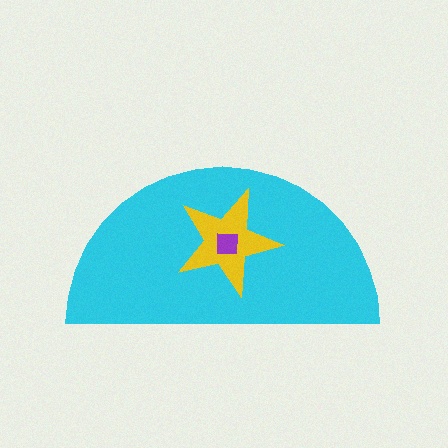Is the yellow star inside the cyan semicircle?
Yes.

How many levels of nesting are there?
3.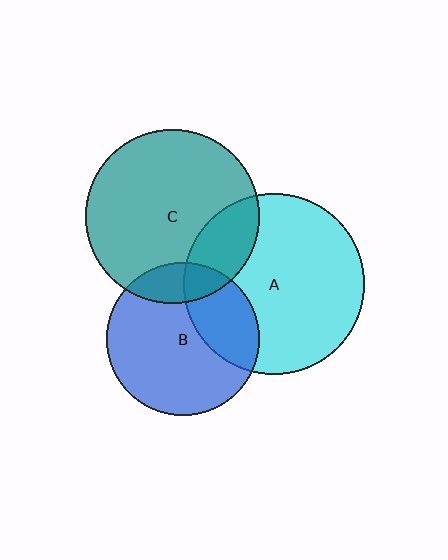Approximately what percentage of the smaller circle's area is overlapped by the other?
Approximately 20%.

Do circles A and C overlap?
Yes.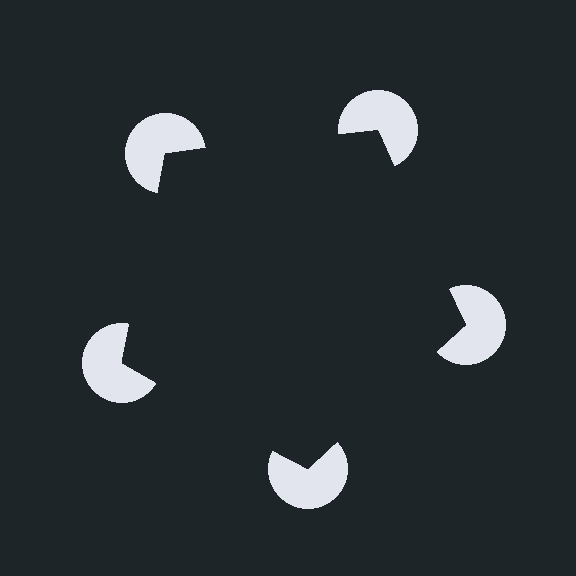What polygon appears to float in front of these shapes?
An illusory pentagon — its edges are inferred from the aligned wedge cuts in the pac-man discs, not physically drawn.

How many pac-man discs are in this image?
There are 5 — one at each vertex of the illusory pentagon.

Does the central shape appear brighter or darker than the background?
It typically appears slightly darker than the background, even though no actual brightness change is drawn.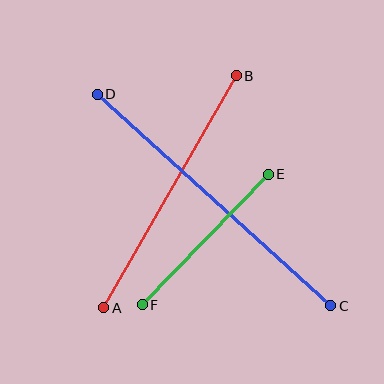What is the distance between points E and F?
The distance is approximately 181 pixels.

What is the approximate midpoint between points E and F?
The midpoint is at approximately (205, 239) pixels.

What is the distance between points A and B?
The distance is approximately 267 pixels.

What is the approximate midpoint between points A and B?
The midpoint is at approximately (170, 192) pixels.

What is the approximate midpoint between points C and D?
The midpoint is at approximately (214, 200) pixels.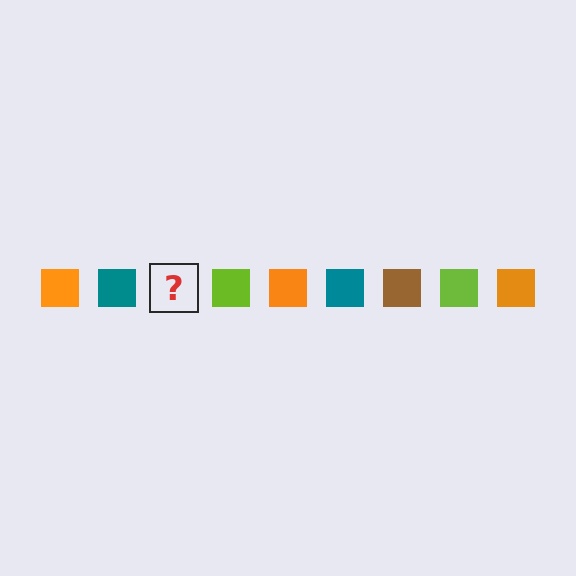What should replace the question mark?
The question mark should be replaced with a brown square.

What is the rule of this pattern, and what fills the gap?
The rule is that the pattern cycles through orange, teal, brown, lime squares. The gap should be filled with a brown square.